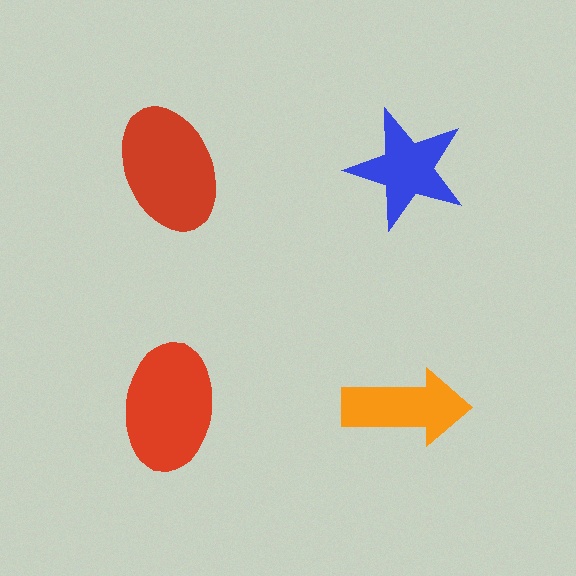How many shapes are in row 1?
2 shapes.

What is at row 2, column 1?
A red ellipse.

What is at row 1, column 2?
A blue star.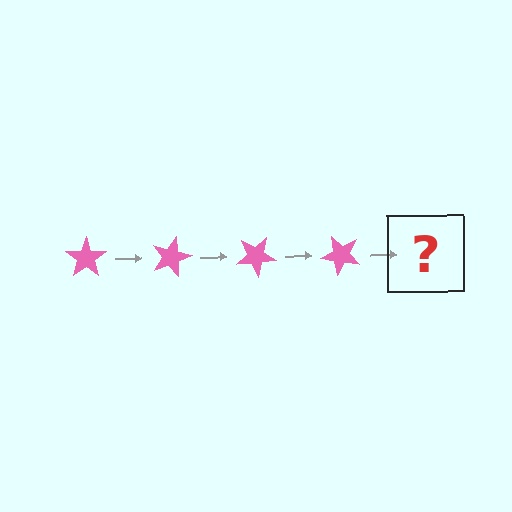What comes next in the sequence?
The next element should be a pink star rotated 60 degrees.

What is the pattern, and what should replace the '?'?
The pattern is that the star rotates 15 degrees each step. The '?' should be a pink star rotated 60 degrees.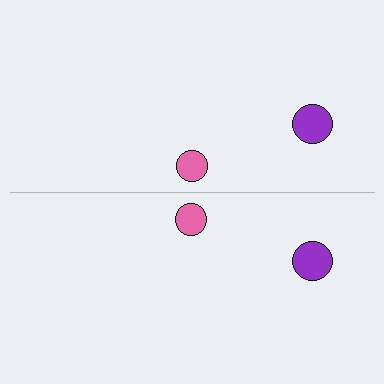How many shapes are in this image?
There are 4 shapes in this image.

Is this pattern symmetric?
Yes, this pattern has bilateral (reflection) symmetry.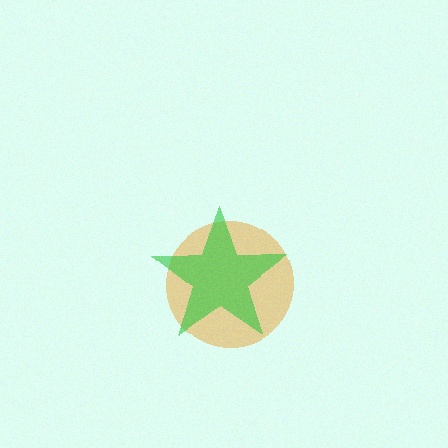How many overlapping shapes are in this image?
There are 2 overlapping shapes in the image.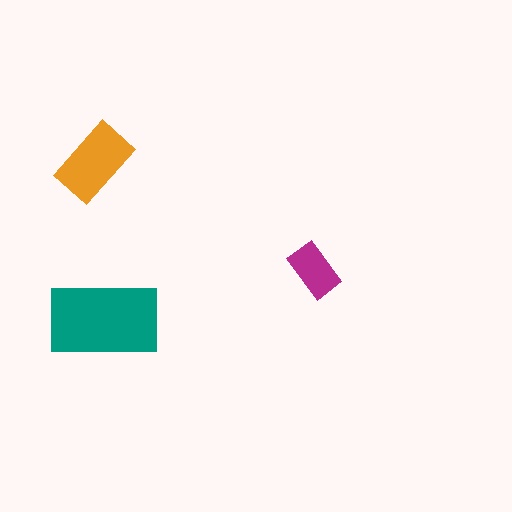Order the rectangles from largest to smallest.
the teal one, the orange one, the magenta one.